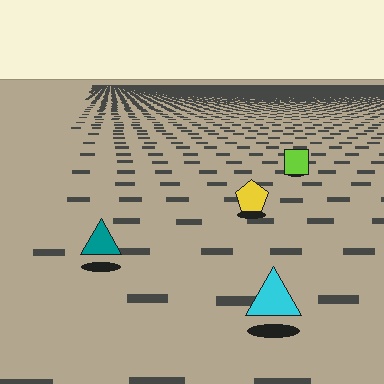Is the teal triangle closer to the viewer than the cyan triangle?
No. The cyan triangle is closer — you can tell from the texture gradient: the ground texture is coarser near it.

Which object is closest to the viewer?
The cyan triangle is closest. The texture marks near it are larger and more spread out.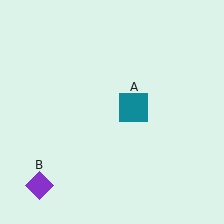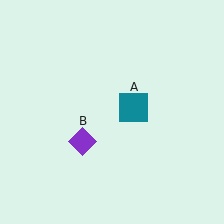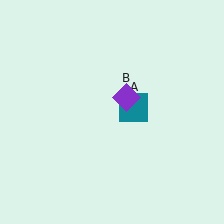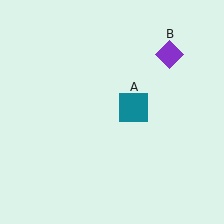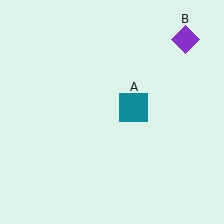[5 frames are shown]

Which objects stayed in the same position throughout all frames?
Teal square (object A) remained stationary.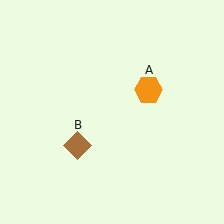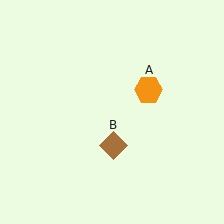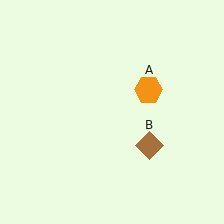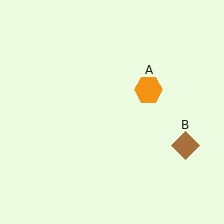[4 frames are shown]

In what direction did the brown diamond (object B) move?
The brown diamond (object B) moved right.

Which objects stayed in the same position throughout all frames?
Orange hexagon (object A) remained stationary.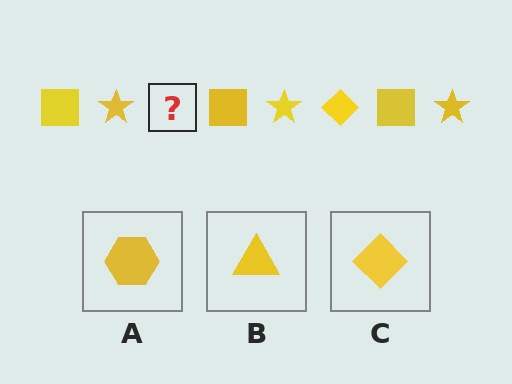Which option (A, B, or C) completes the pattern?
C.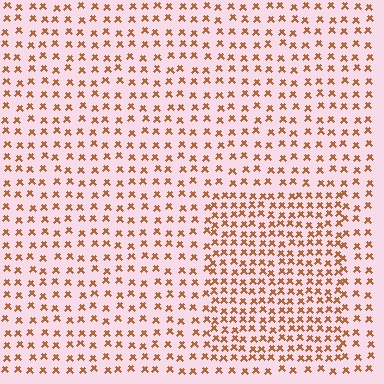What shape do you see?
I see a rectangle.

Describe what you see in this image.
The image contains small brown elements arranged at two different densities. A rectangle-shaped region is visible where the elements are more densely packed than the surrounding area.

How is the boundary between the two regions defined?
The boundary is defined by a change in element density (approximately 1.7x ratio). All elements are the same color, size, and shape.